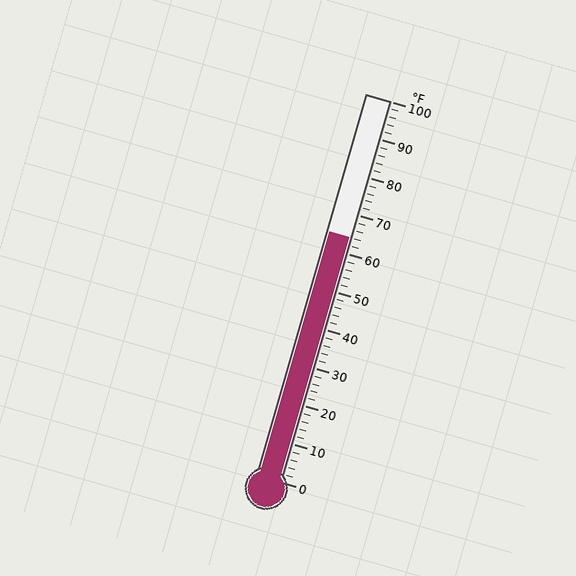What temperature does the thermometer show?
The thermometer shows approximately 64°F.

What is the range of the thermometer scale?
The thermometer scale ranges from 0°F to 100°F.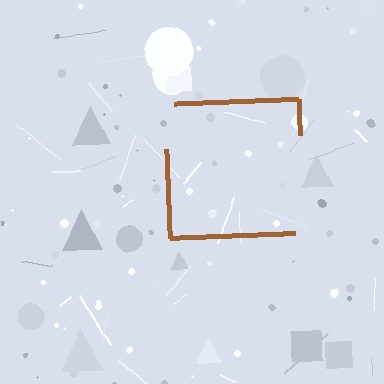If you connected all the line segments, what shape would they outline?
They would outline a square.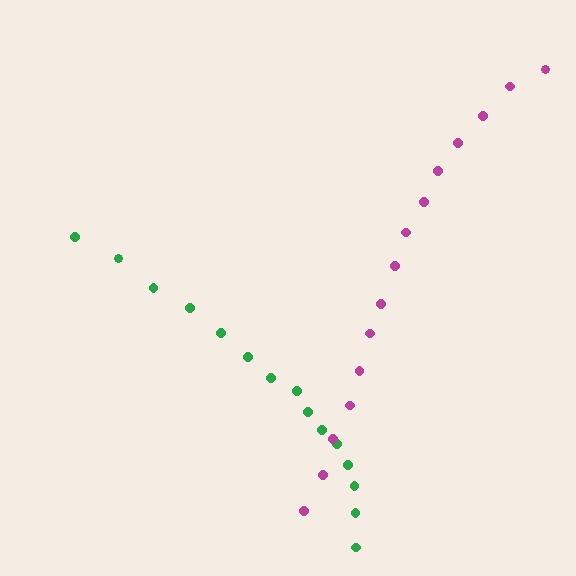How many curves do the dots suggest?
There are 2 distinct paths.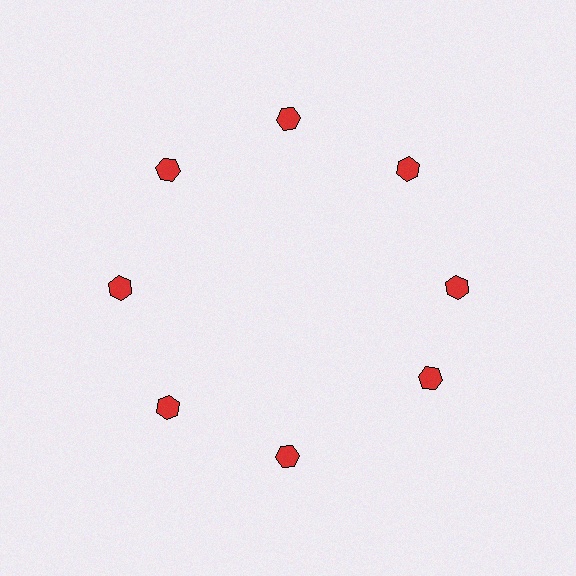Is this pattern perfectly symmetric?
No. The 8 red hexagons are arranged in a ring, but one element near the 4 o'clock position is rotated out of alignment along the ring, breaking the 8-fold rotational symmetry.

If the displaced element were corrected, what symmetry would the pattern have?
It would have 8-fold rotational symmetry — the pattern would map onto itself every 45 degrees.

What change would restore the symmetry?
The symmetry would be restored by rotating it back into even spacing with its neighbors so that all 8 hexagons sit at equal angles and equal distance from the center.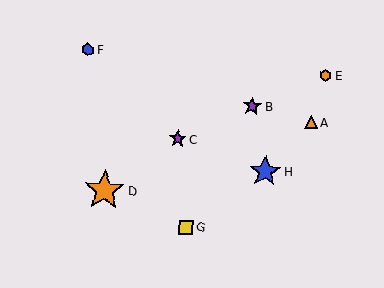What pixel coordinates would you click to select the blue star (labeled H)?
Click at (265, 171) to select the blue star H.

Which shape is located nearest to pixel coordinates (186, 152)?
The purple star (labeled C) at (178, 139) is nearest to that location.